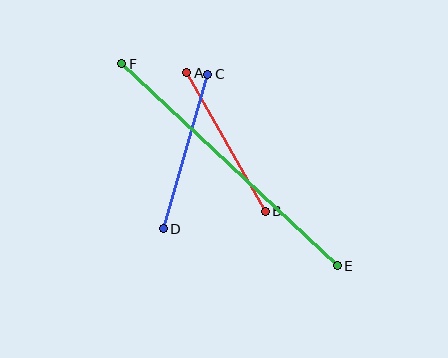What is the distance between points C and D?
The distance is approximately 161 pixels.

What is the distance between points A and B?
The distance is approximately 159 pixels.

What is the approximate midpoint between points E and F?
The midpoint is at approximately (229, 165) pixels.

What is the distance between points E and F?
The distance is approximately 295 pixels.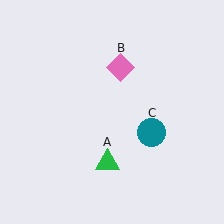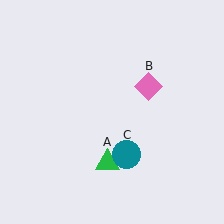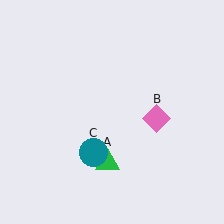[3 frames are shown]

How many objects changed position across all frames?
2 objects changed position: pink diamond (object B), teal circle (object C).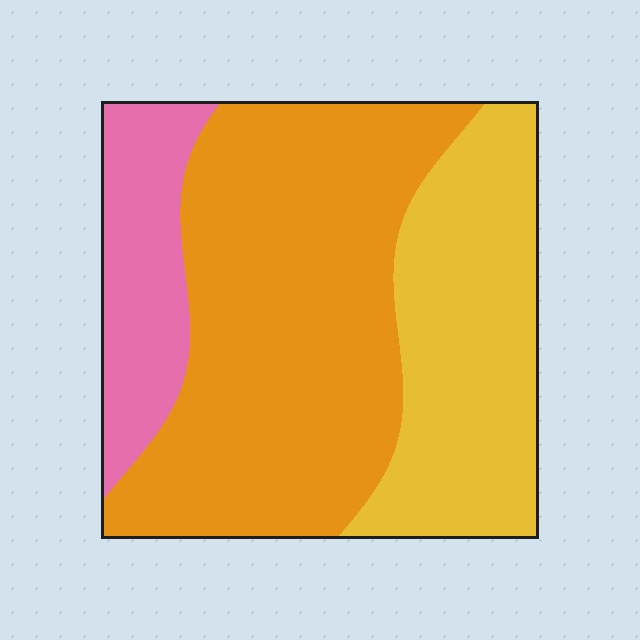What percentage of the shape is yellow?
Yellow covers around 30% of the shape.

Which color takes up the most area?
Orange, at roughly 55%.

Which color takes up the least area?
Pink, at roughly 15%.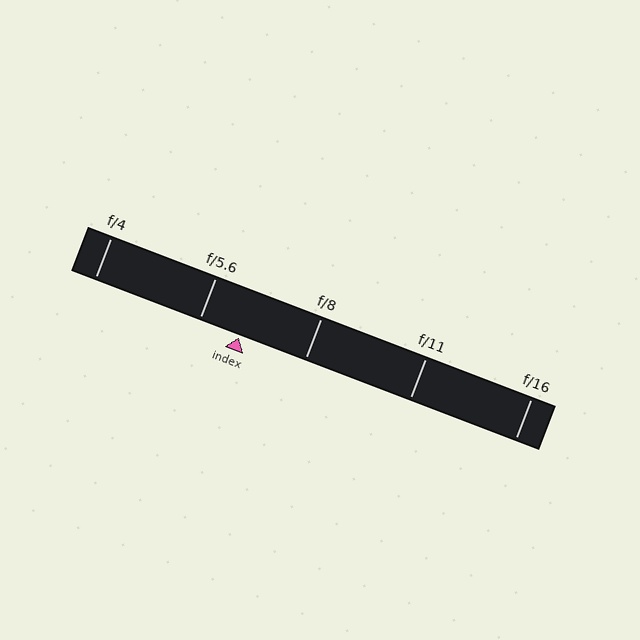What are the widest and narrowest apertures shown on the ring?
The widest aperture shown is f/4 and the narrowest is f/16.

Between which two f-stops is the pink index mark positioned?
The index mark is between f/5.6 and f/8.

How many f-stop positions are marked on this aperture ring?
There are 5 f-stop positions marked.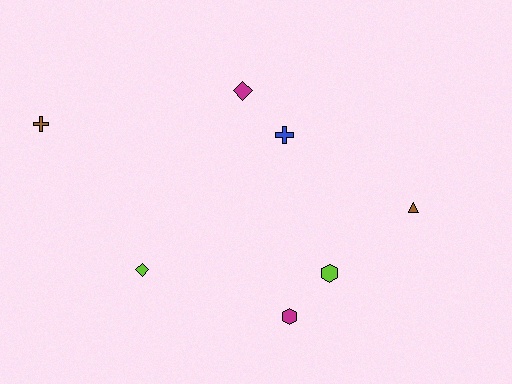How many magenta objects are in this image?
There are 2 magenta objects.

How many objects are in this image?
There are 7 objects.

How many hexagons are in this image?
There are 2 hexagons.